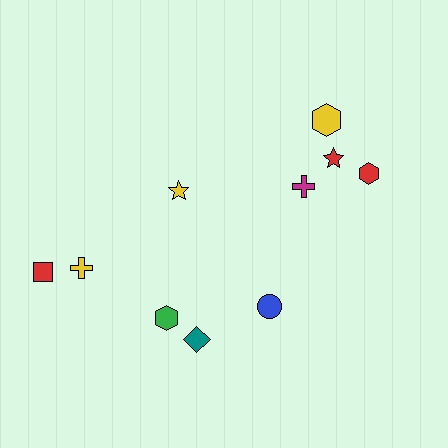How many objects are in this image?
There are 10 objects.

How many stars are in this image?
There are 2 stars.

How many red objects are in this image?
There are 3 red objects.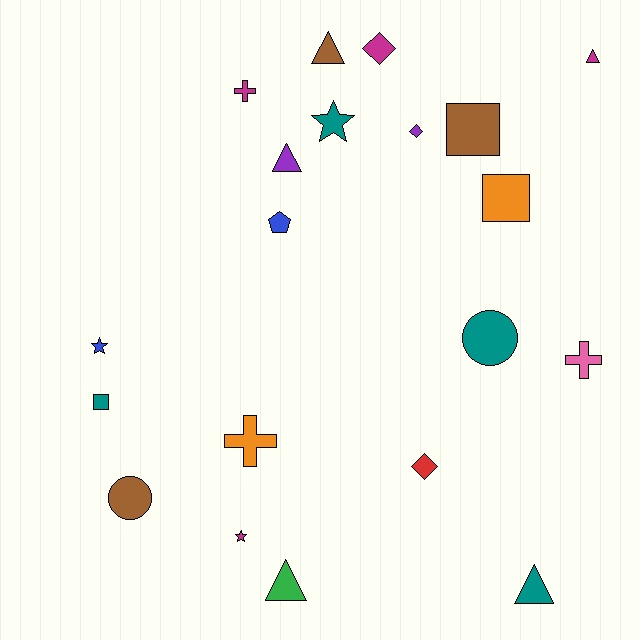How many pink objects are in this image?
There is 1 pink object.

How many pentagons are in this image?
There is 1 pentagon.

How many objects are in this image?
There are 20 objects.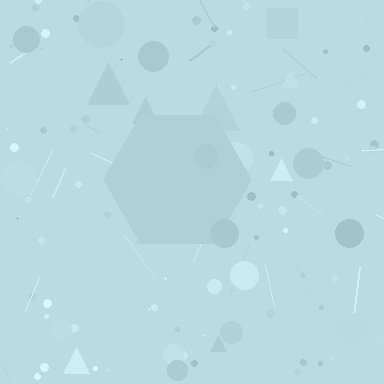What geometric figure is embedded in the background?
A hexagon is embedded in the background.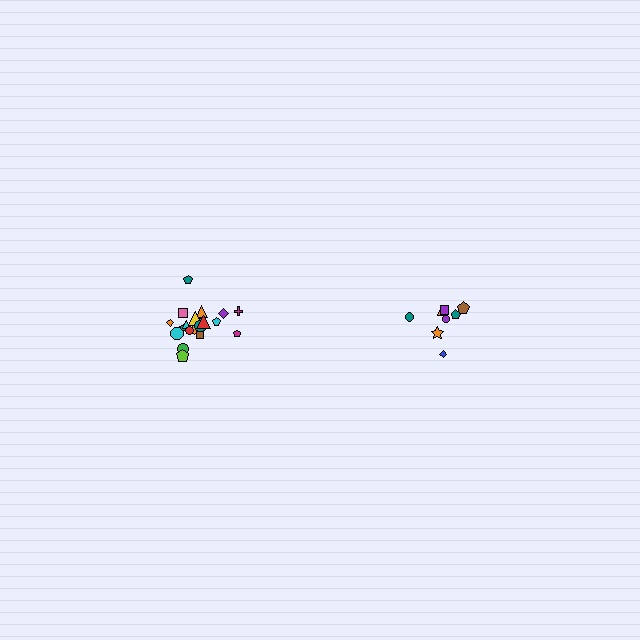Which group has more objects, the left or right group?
The left group.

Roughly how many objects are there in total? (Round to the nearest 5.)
Roughly 30 objects in total.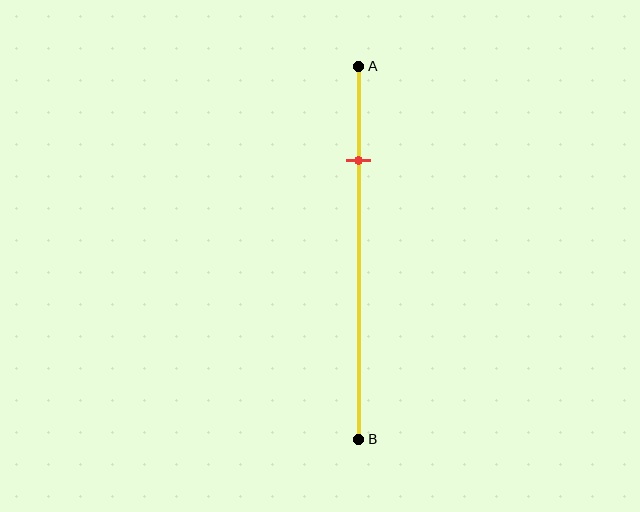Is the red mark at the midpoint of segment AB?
No, the mark is at about 25% from A, not at the 50% midpoint.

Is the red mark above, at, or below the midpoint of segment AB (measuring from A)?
The red mark is above the midpoint of segment AB.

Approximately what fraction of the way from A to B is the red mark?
The red mark is approximately 25% of the way from A to B.